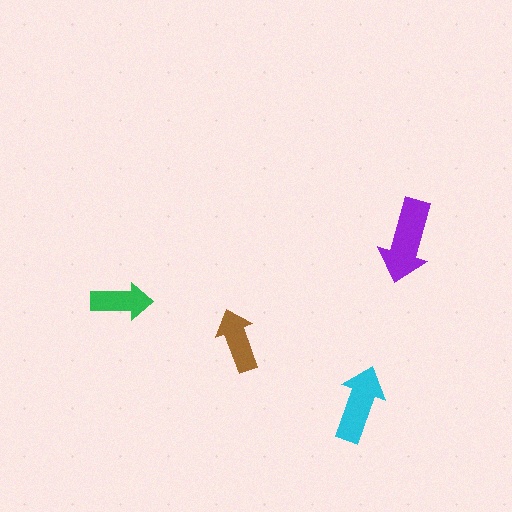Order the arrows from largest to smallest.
the purple one, the cyan one, the brown one, the green one.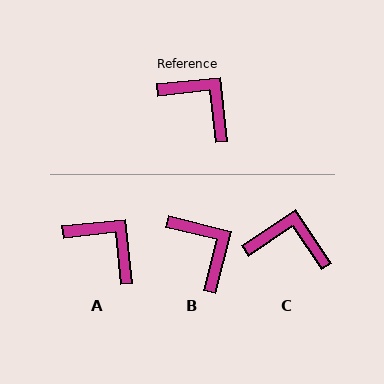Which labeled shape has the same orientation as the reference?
A.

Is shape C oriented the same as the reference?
No, it is off by about 28 degrees.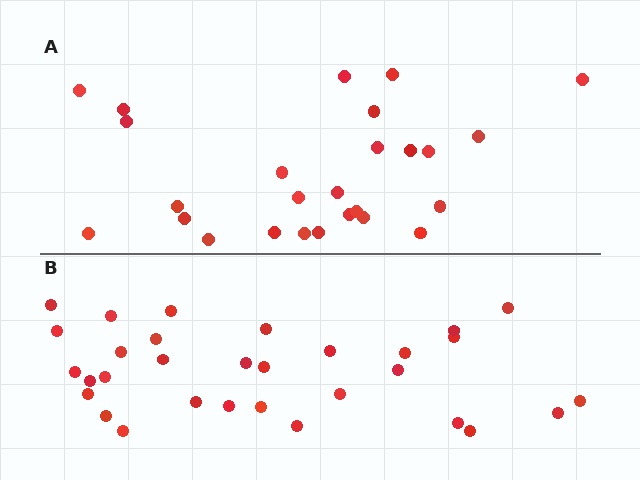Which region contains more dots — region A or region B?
Region B (the bottom region) has more dots.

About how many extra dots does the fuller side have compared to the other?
Region B has about 5 more dots than region A.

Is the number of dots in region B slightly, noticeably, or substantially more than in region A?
Region B has only slightly more — the two regions are fairly close. The ratio is roughly 1.2 to 1.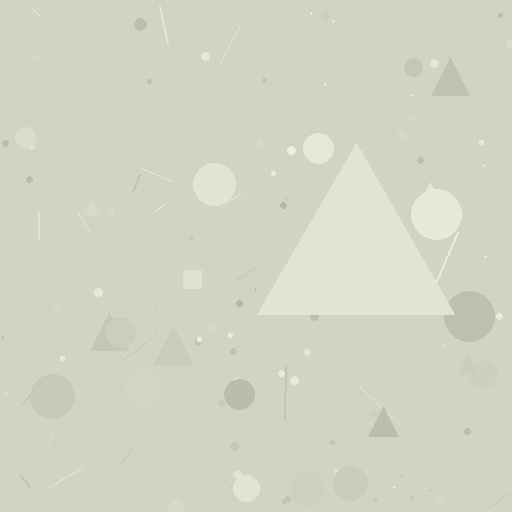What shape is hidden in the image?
A triangle is hidden in the image.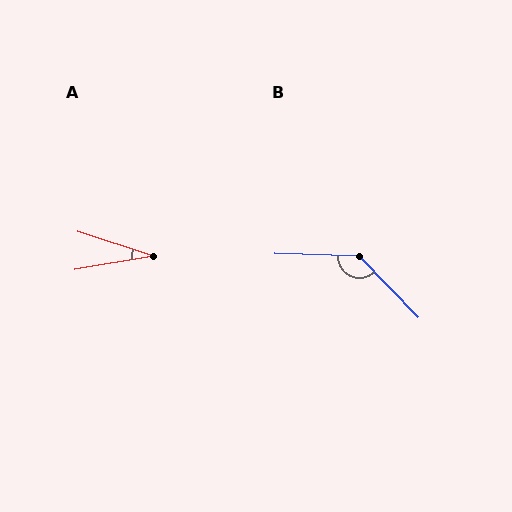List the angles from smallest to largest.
A (28°), B (136°).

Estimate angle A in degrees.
Approximately 28 degrees.